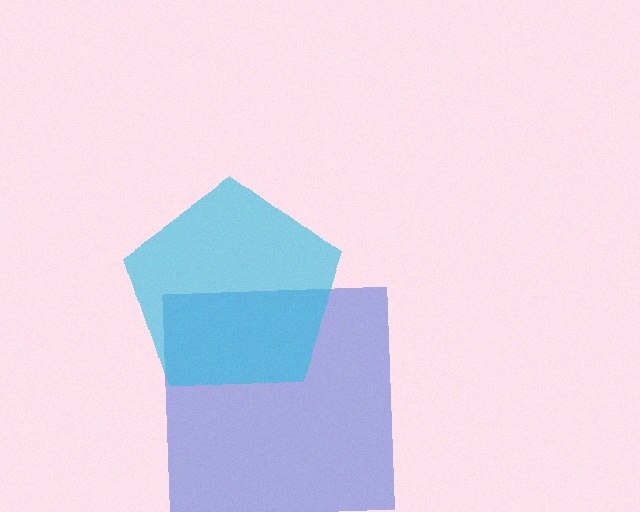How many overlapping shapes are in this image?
There are 2 overlapping shapes in the image.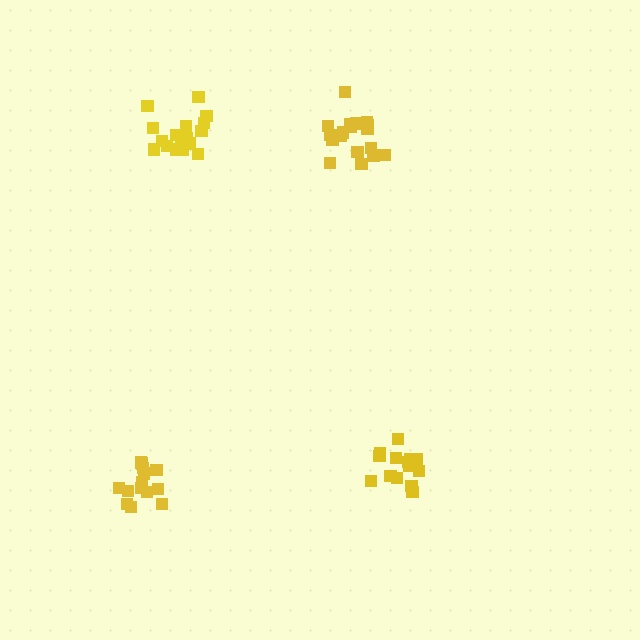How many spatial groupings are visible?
There are 4 spatial groupings.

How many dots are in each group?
Group 1: 18 dots, Group 2: 15 dots, Group 3: 14 dots, Group 4: 19 dots (66 total).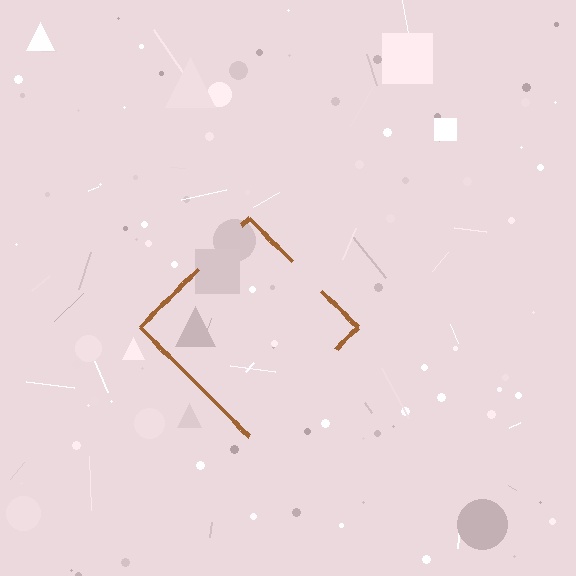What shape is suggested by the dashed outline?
The dashed outline suggests a diamond.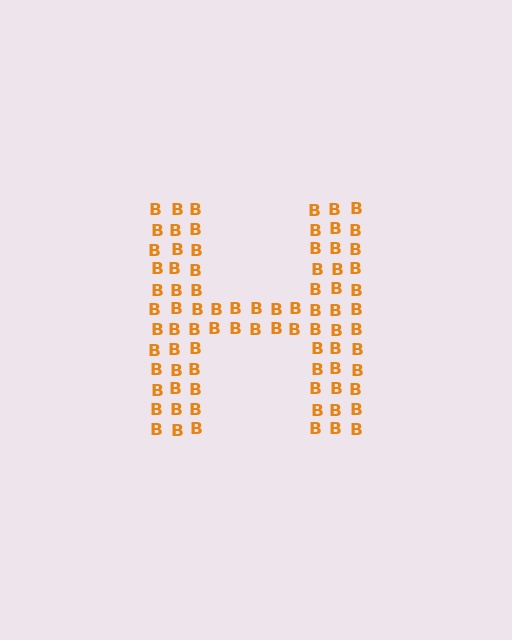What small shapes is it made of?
It is made of small letter B's.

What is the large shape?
The large shape is the letter H.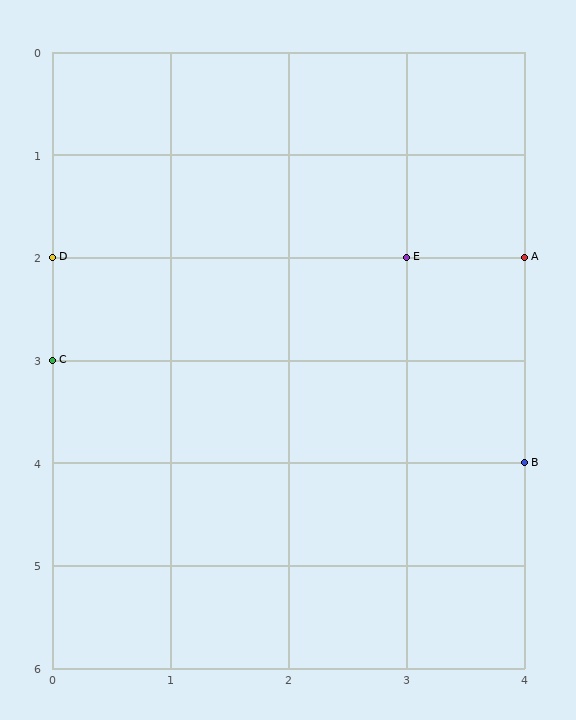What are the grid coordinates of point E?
Point E is at grid coordinates (3, 2).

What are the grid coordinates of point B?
Point B is at grid coordinates (4, 4).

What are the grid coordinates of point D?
Point D is at grid coordinates (0, 2).